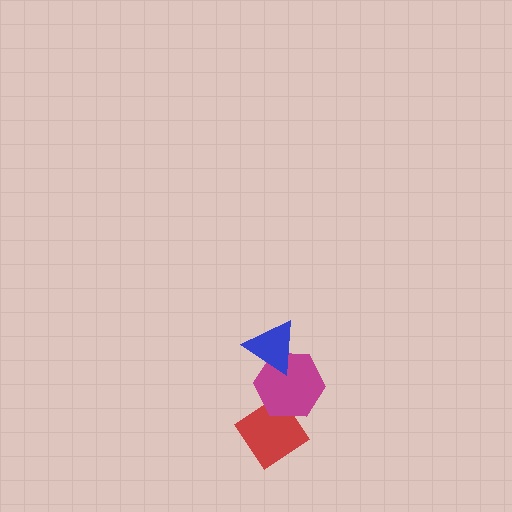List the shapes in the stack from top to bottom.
From top to bottom: the blue triangle, the magenta hexagon, the red diamond.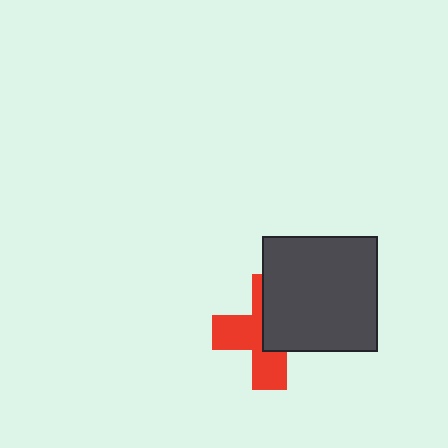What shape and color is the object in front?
The object in front is a dark gray square.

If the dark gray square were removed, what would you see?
You would see the complete red cross.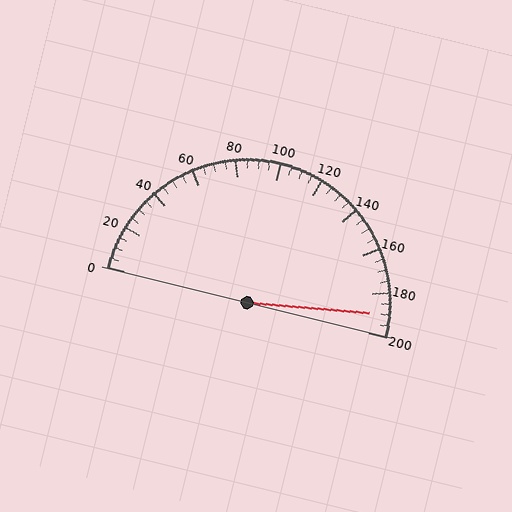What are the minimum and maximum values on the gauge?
The gauge ranges from 0 to 200.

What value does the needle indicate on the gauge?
The needle indicates approximately 190.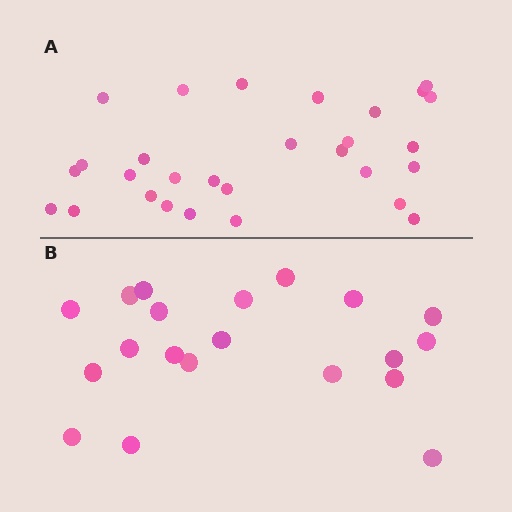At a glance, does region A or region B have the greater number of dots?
Region A (the top region) has more dots.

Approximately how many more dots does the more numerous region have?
Region A has roughly 8 or so more dots than region B.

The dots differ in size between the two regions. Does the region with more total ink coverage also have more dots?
No. Region B has more total ink coverage because its dots are larger, but region A actually contains more individual dots. Total area can be misleading — the number of items is what matters here.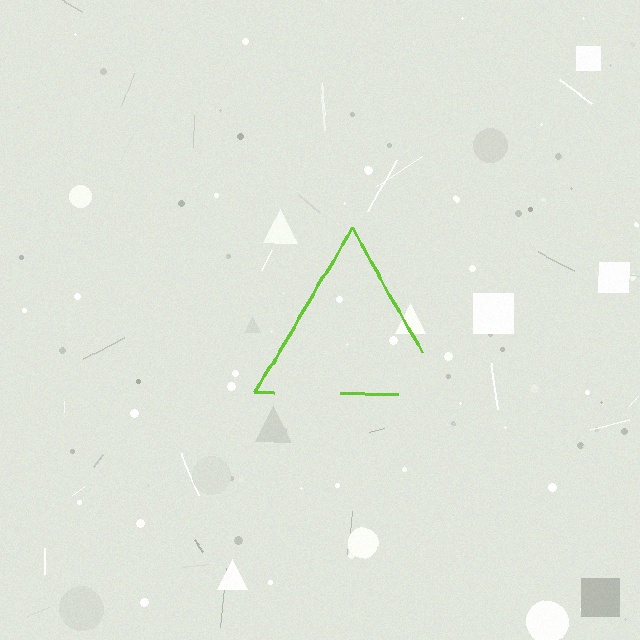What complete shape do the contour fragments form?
The contour fragments form a triangle.